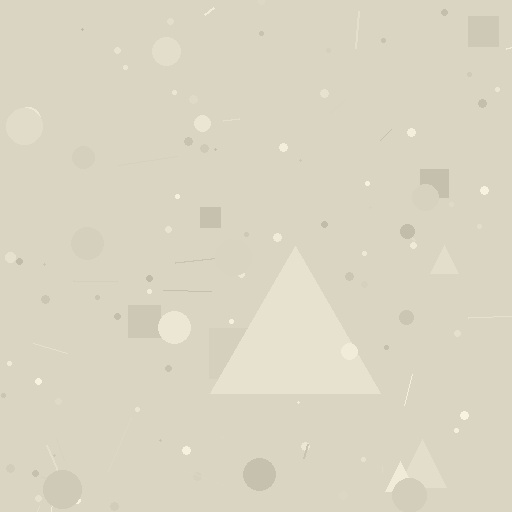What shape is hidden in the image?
A triangle is hidden in the image.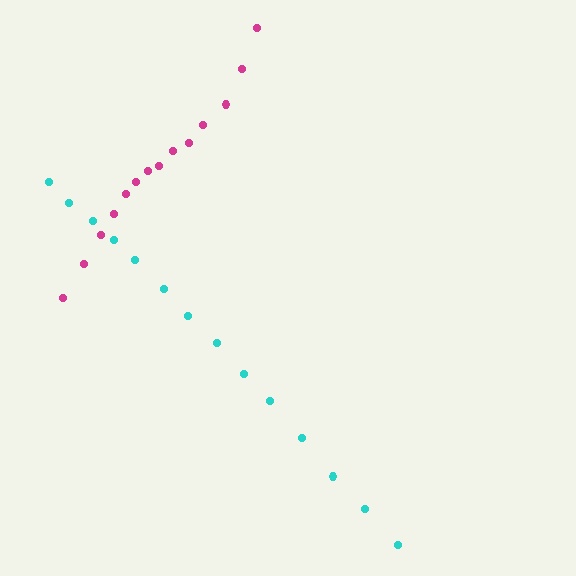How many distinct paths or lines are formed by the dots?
There are 2 distinct paths.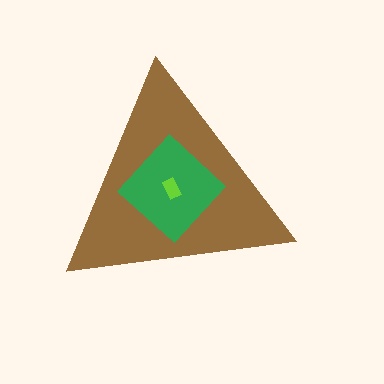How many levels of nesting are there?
3.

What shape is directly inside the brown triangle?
The green diamond.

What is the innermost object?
The lime rectangle.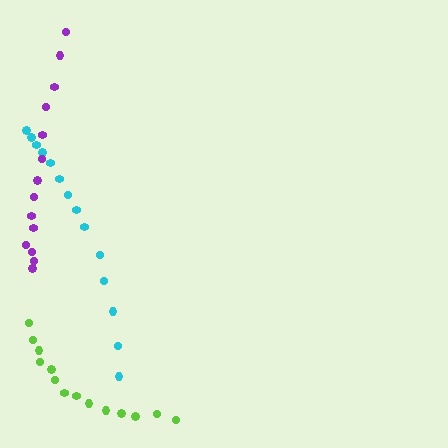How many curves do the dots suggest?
There are 3 distinct paths.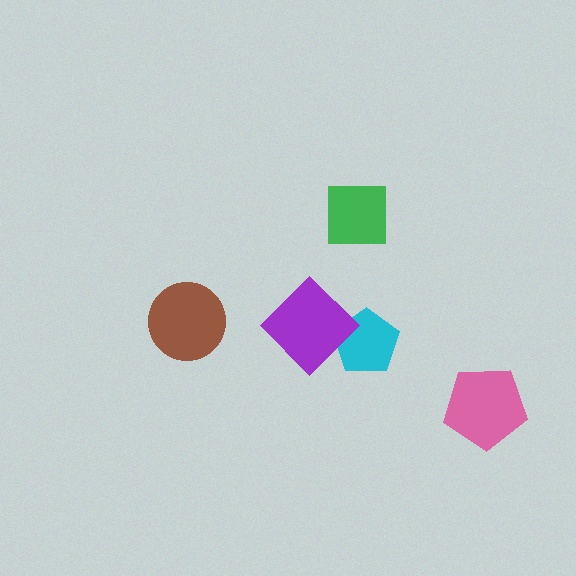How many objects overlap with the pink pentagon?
0 objects overlap with the pink pentagon.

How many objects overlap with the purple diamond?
1 object overlaps with the purple diamond.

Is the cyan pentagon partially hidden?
Yes, it is partially covered by another shape.